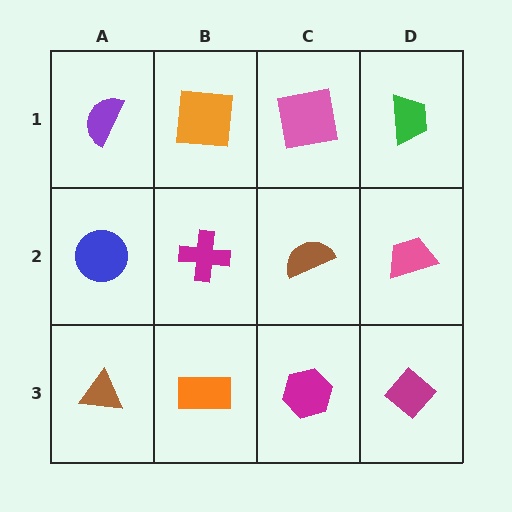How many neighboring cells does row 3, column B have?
3.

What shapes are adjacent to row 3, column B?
A magenta cross (row 2, column B), a brown triangle (row 3, column A), a magenta hexagon (row 3, column C).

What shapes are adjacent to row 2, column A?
A purple semicircle (row 1, column A), a brown triangle (row 3, column A), a magenta cross (row 2, column B).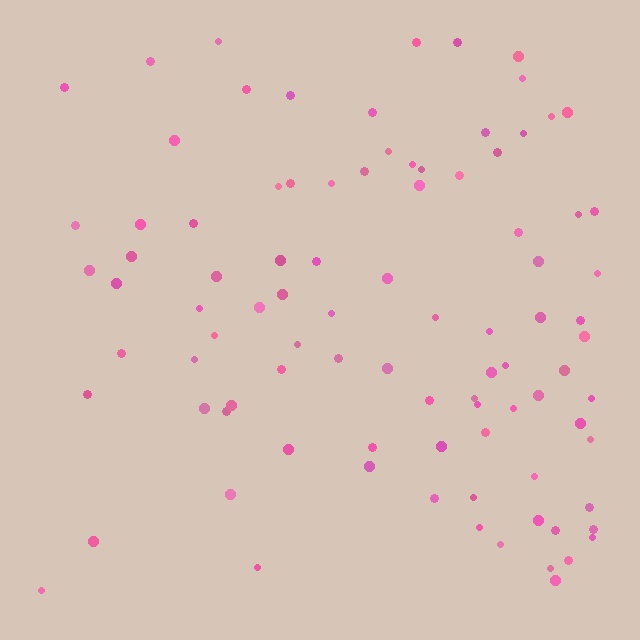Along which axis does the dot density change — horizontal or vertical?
Horizontal.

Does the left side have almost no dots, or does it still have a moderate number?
Still a moderate number, just noticeably fewer than the right.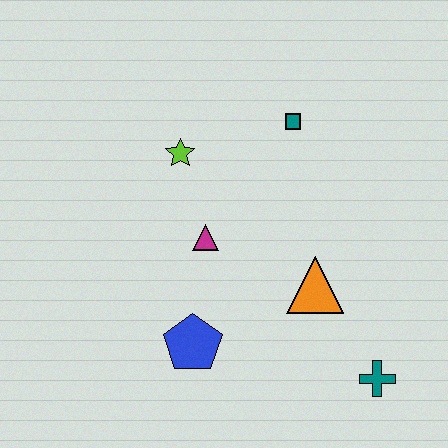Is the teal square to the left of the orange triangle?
Yes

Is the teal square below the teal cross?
No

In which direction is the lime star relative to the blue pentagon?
The lime star is above the blue pentagon.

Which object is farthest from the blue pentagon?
The teal square is farthest from the blue pentagon.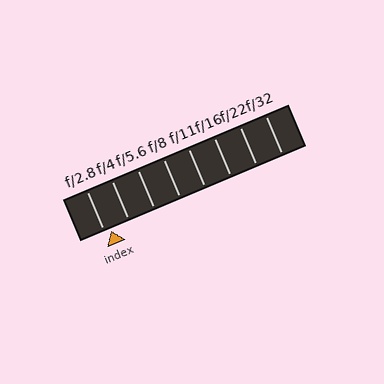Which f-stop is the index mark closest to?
The index mark is closest to f/2.8.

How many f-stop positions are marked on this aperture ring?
There are 8 f-stop positions marked.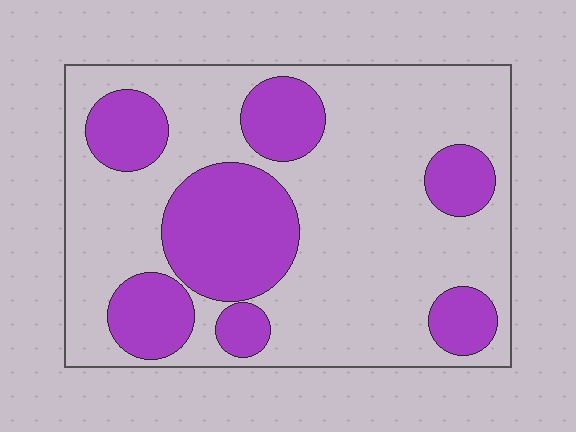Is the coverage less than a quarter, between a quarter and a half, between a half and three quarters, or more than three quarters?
Between a quarter and a half.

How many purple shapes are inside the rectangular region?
7.